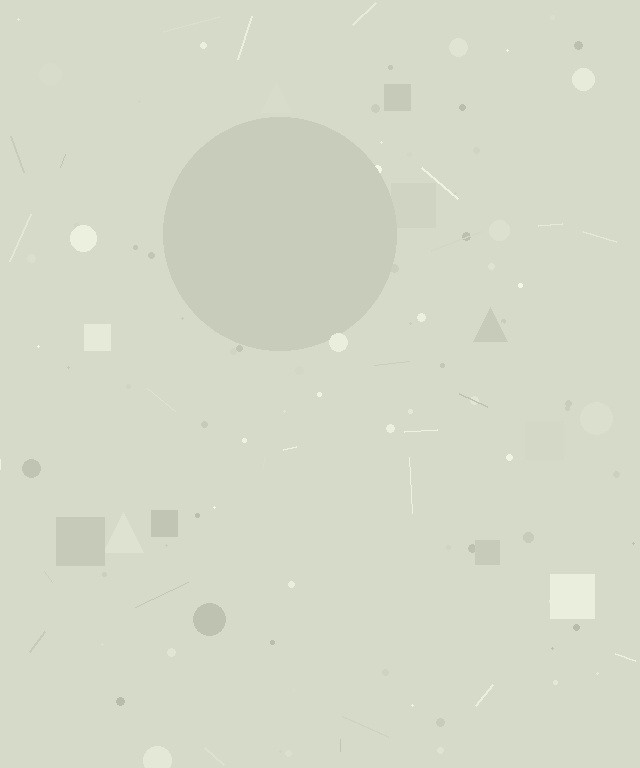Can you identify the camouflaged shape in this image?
The camouflaged shape is a circle.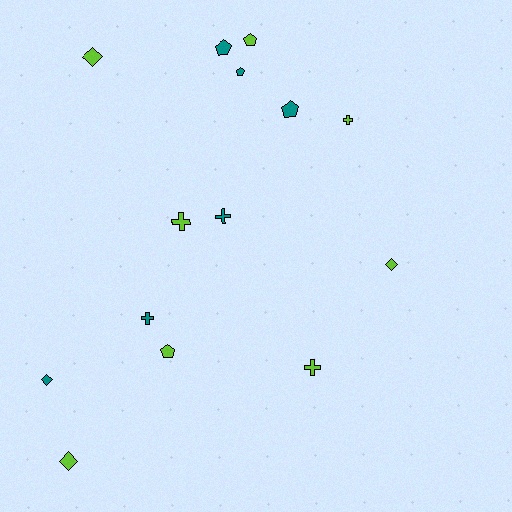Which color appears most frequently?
Lime, with 8 objects.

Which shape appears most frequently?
Cross, with 5 objects.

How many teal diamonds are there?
There is 1 teal diamond.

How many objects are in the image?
There are 14 objects.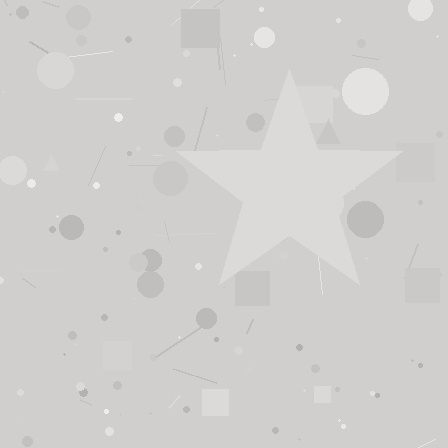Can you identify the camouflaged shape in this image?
The camouflaged shape is a star.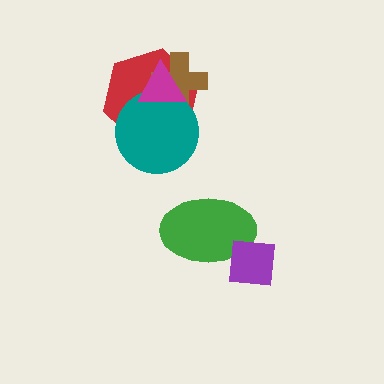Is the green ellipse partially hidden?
Yes, it is partially covered by another shape.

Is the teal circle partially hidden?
Yes, it is partially covered by another shape.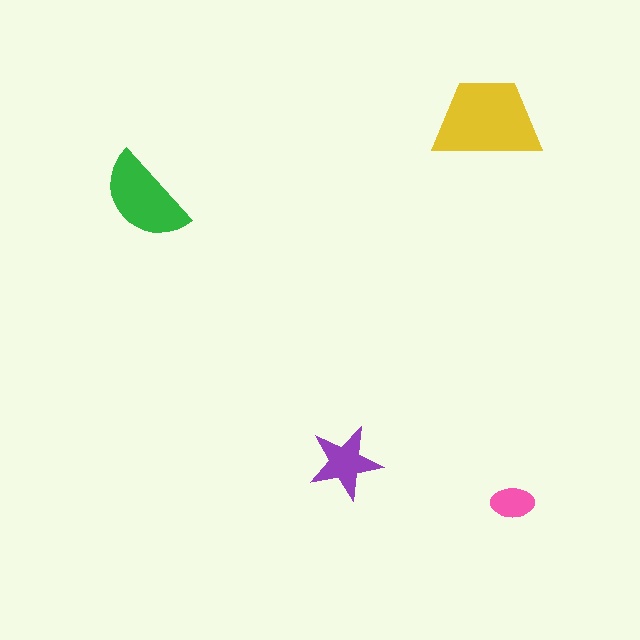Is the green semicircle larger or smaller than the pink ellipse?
Larger.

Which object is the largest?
The yellow trapezoid.